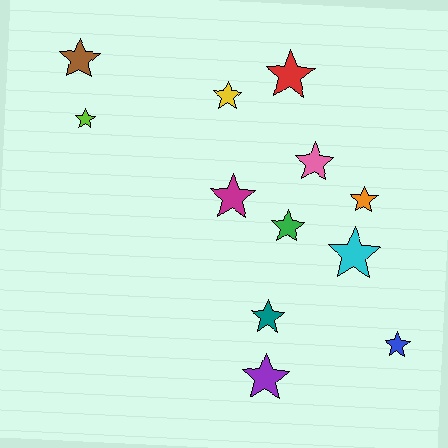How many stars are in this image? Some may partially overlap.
There are 12 stars.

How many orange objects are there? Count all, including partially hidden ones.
There is 1 orange object.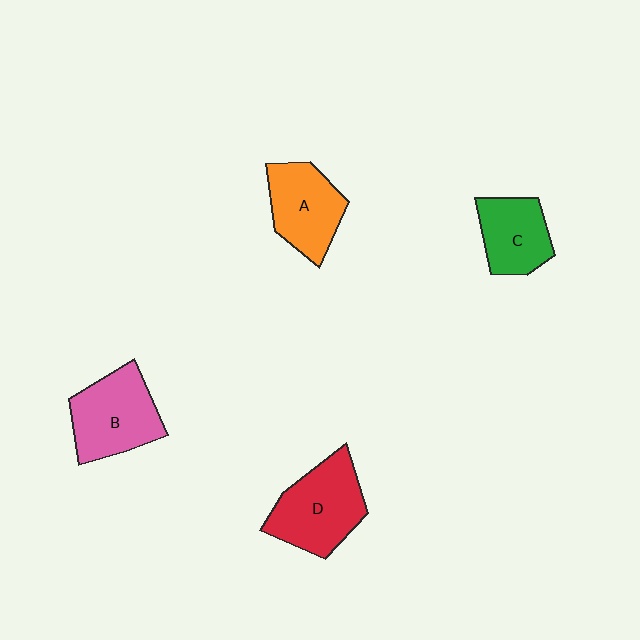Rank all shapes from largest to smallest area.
From largest to smallest: D (red), B (pink), A (orange), C (green).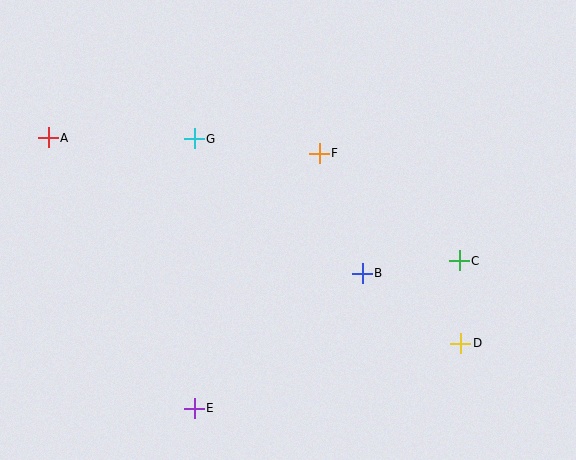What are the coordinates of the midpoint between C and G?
The midpoint between C and G is at (327, 200).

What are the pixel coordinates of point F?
Point F is at (319, 153).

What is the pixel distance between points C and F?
The distance between C and F is 176 pixels.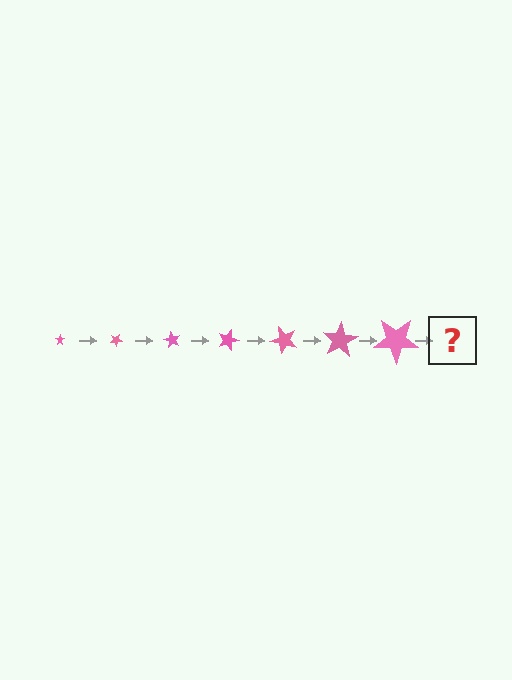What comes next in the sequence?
The next element should be a star, larger than the previous one and rotated 210 degrees from the start.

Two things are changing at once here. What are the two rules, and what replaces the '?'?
The two rules are that the star grows larger each step and it rotates 30 degrees each step. The '?' should be a star, larger than the previous one and rotated 210 degrees from the start.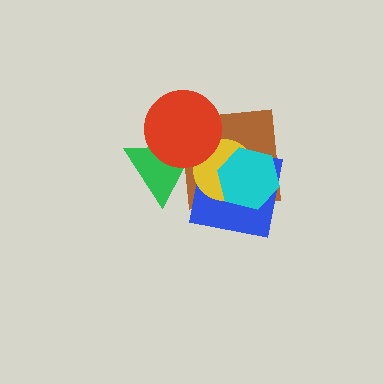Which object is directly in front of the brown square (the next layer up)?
The blue square is directly in front of the brown square.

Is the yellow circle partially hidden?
Yes, it is partially covered by another shape.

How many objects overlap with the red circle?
3 objects overlap with the red circle.